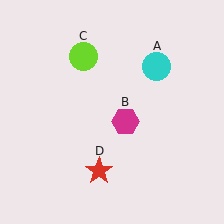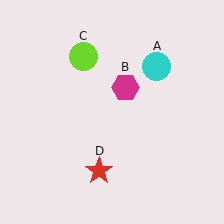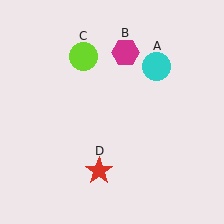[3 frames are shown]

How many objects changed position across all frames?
1 object changed position: magenta hexagon (object B).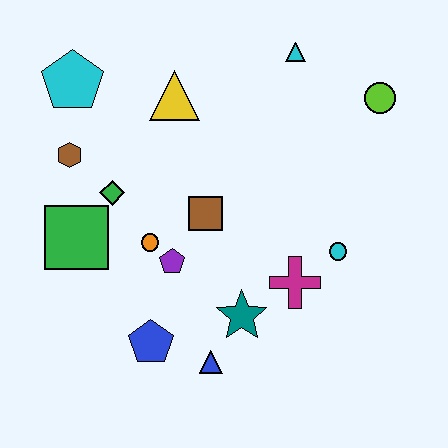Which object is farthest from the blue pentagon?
The lime circle is farthest from the blue pentagon.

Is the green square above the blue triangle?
Yes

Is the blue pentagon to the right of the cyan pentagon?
Yes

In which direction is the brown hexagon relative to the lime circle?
The brown hexagon is to the left of the lime circle.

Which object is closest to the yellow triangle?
The cyan pentagon is closest to the yellow triangle.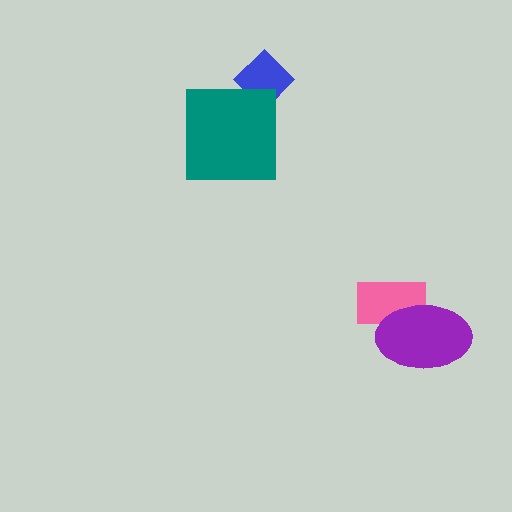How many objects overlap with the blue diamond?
1 object overlaps with the blue diamond.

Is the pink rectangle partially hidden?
Yes, it is partially covered by another shape.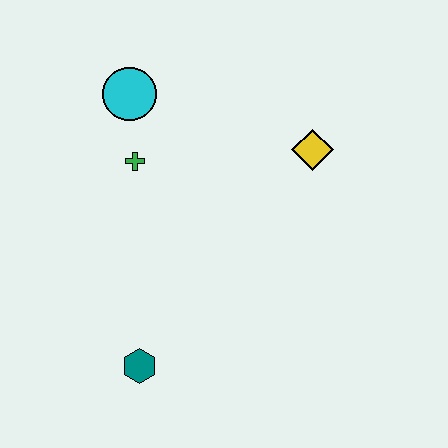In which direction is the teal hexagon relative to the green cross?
The teal hexagon is below the green cross.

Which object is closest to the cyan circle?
The green cross is closest to the cyan circle.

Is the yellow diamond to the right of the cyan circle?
Yes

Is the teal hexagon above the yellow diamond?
No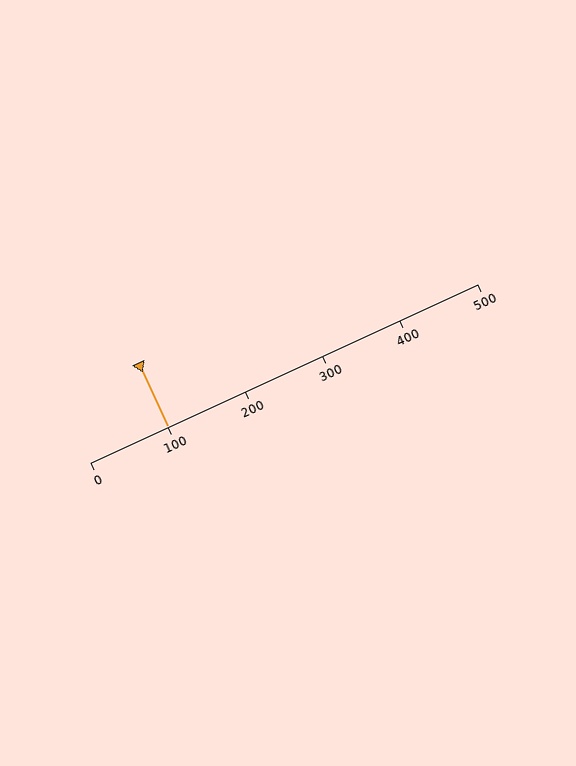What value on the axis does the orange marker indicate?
The marker indicates approximately 100.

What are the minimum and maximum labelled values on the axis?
The axis runs from 0 to 500.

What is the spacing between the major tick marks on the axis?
The major ticks are spaced 100 apart.